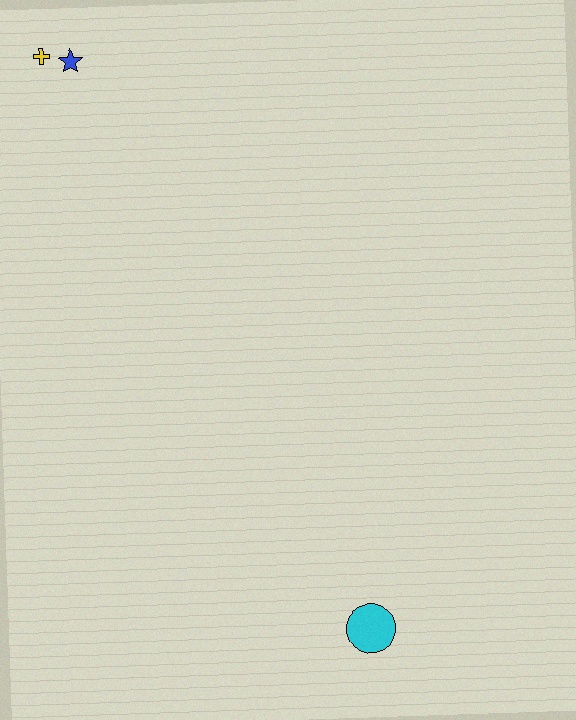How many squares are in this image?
There are no squares.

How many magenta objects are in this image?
There are no magenta objects.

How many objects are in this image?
There are 3 objects.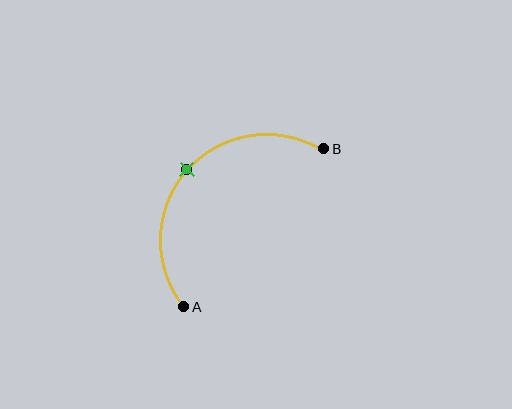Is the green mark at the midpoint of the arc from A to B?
Yes. The green mark lies on the arc at equal arc-length from both A and B — it is the arc midpoint.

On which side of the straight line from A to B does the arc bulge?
The arc bulges above and to the left of the straight line connecting A and B.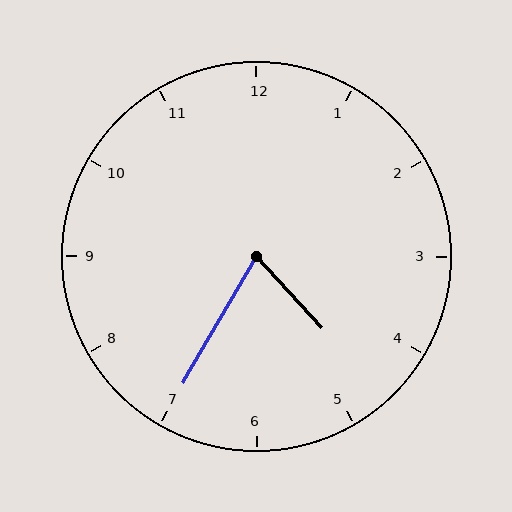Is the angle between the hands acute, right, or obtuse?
It is acute.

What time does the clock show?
4:35.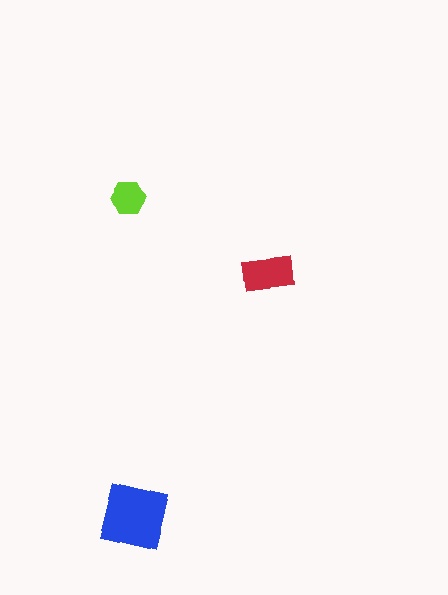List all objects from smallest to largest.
The lime hexagon, the red rectangle, the blue square.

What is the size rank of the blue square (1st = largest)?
1st.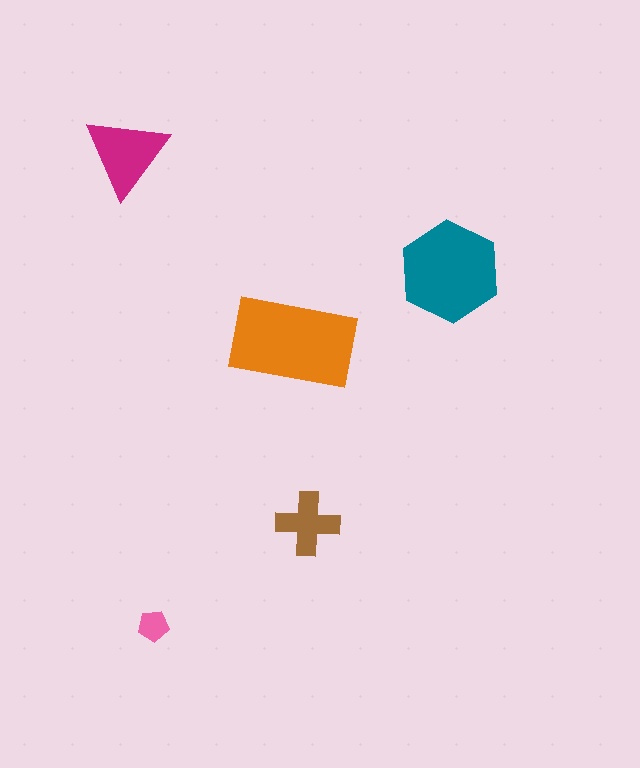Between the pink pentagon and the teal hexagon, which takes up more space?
The teal hexagon.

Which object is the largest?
The orange rectangle.